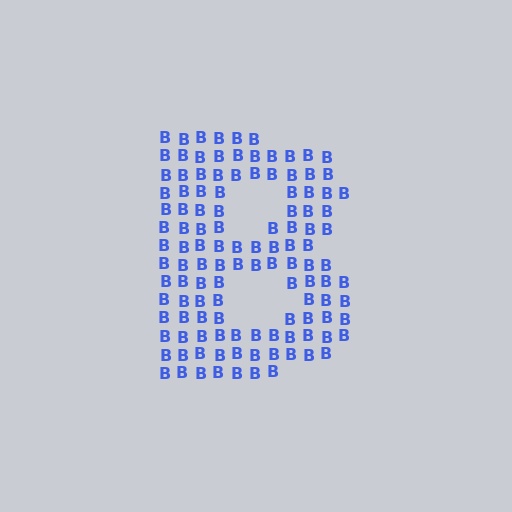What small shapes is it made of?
It is made of small letter B's.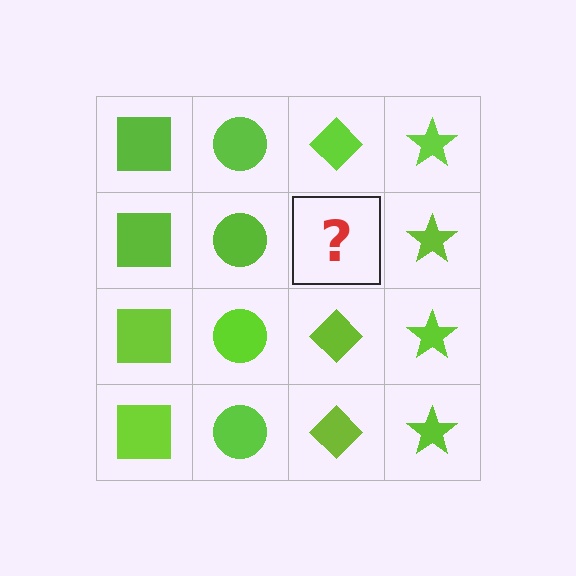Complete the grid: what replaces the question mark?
The question mark should be replaced with a lime diamond.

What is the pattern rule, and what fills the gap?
The rule is that each column has a consistent shape. The gap should be filled with a lime diamond.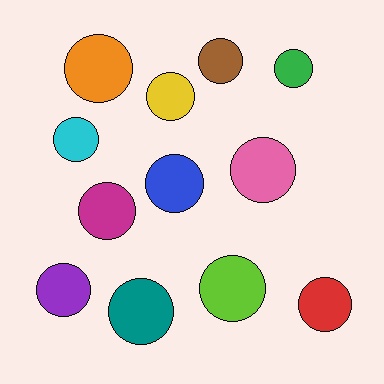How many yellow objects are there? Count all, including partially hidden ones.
There is 1 yellow object.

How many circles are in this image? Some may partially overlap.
There are 12 circles.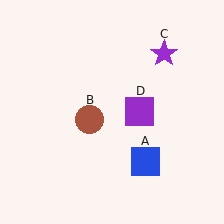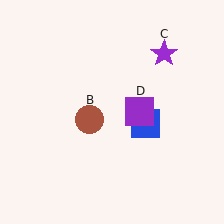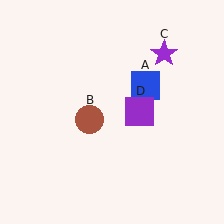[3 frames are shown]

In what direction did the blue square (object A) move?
The blue square (object A) moved up.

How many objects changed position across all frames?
1 object changed position: blue square (object A).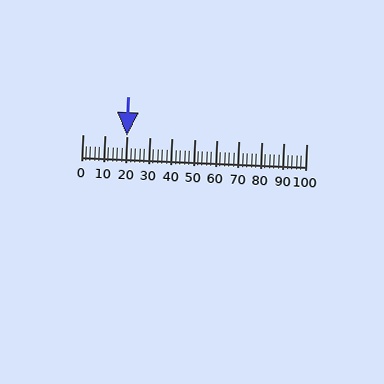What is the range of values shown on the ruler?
The ruler shows values from 0 to 100.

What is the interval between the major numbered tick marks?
The major tick marks are spaced 10 units apart.